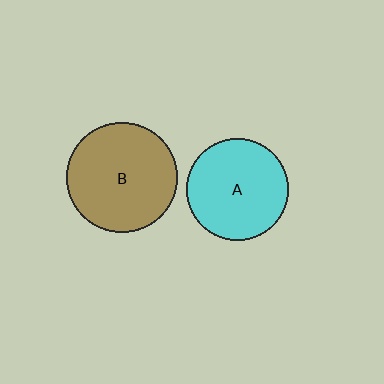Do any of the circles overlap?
No, none of the circles overlap.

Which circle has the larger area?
Circle B (brown).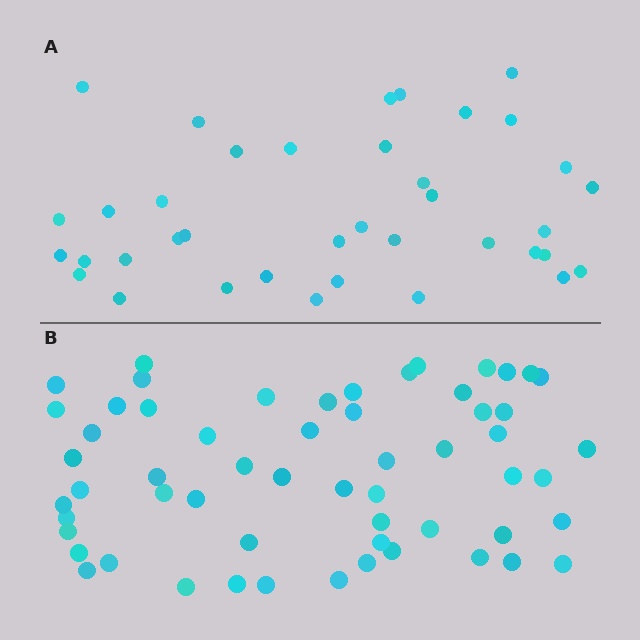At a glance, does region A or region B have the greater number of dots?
Region B (the bottom region) has more dots.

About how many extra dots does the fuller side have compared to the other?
Region B has approximately 20 more dots than region A.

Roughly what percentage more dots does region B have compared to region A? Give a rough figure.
About 55% more.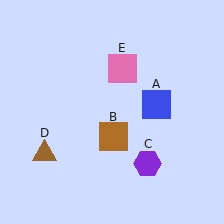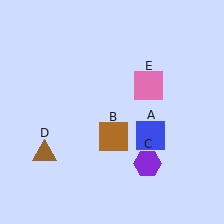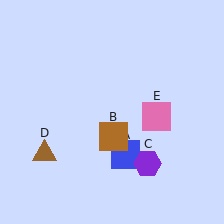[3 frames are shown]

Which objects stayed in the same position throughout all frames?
Brown square (object B) and purple hexagon (object C) and brown triangle (object D) remained stationary.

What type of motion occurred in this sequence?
The blue square (object A), pink square (object E) rotated clockwise around the center of the scene.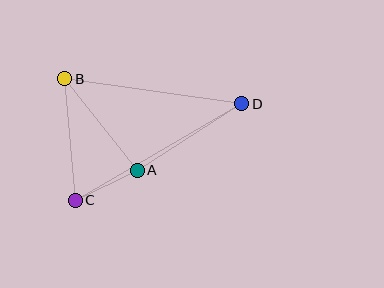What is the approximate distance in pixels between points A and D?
The distance between A and D is approximately 124 pixels.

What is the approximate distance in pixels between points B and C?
The distance between B and C is approximately 122 pixels.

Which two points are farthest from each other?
Points C and D are farthest from each other.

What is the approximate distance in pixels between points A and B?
The distance between A and B is approximately 117 pixels.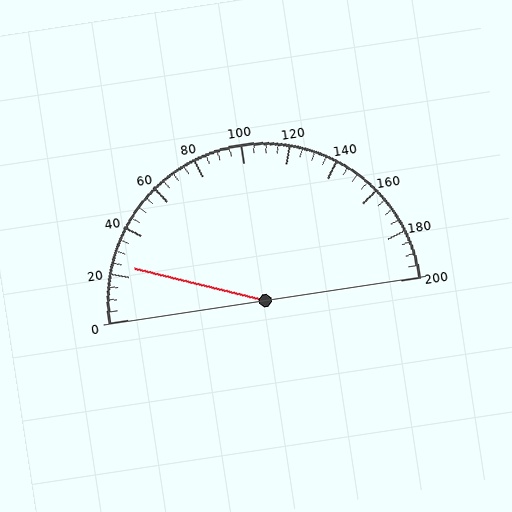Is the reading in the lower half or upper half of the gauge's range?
The reading is in the lower half of the range (0 to 200).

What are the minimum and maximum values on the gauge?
The gauge ranges from 0 to 200.